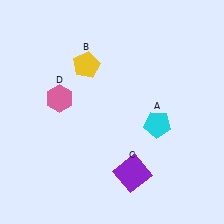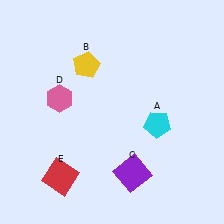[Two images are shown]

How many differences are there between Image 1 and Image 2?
There is 1 difference between the two images.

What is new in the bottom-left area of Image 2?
A red square (E) was added in the bottom-left area of Image 2.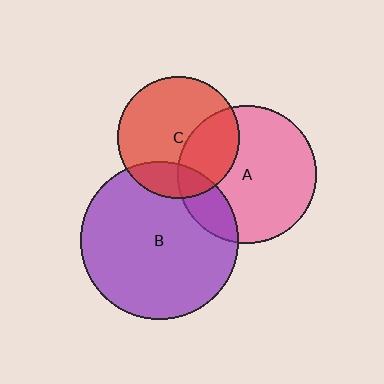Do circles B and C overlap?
Yes.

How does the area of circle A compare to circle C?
Approximately 1.3 times.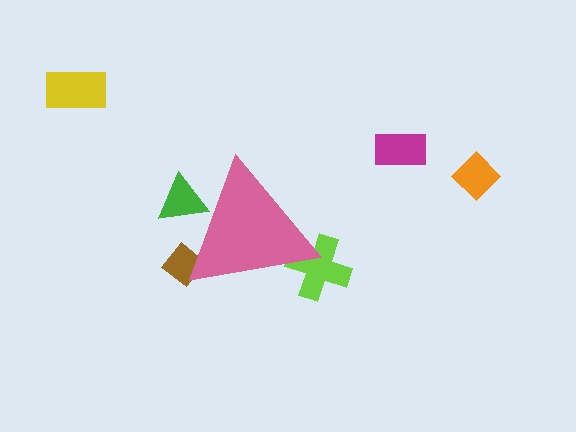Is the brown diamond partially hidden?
Yes, the brown diamond is partially hidden behind the pink triangle.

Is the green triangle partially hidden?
Yes, the green triangle is partially hidden behind the pink triangle.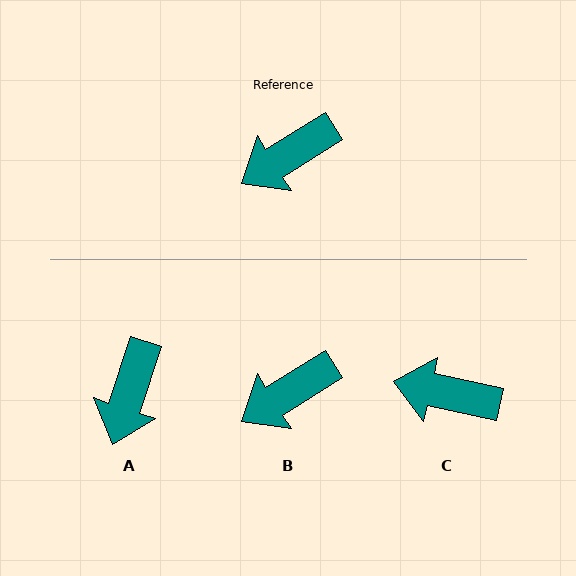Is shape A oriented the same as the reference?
No, it is off by about 40 degrees.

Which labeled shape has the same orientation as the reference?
B.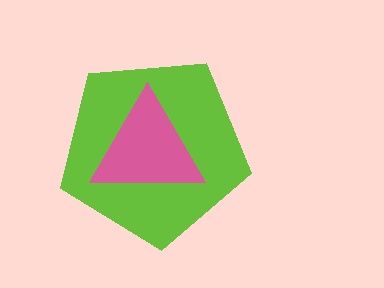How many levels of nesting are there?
2.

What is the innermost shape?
The pink triangle.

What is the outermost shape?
The lime pentagon.